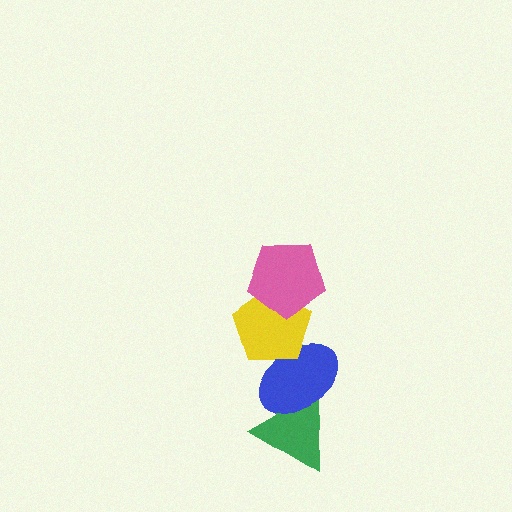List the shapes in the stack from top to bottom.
From top to bottom: the pink pentagon, the yellow pentagon, the blue ellipse, the green triangle.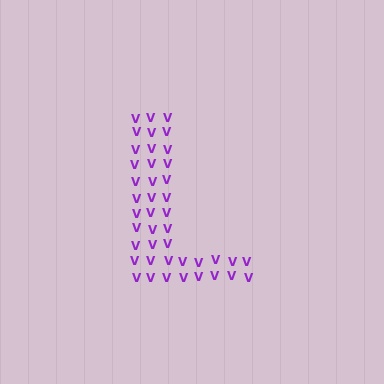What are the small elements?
The small elements are letter V's.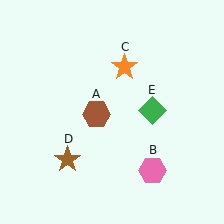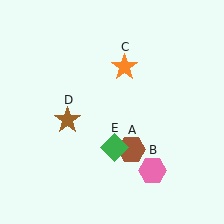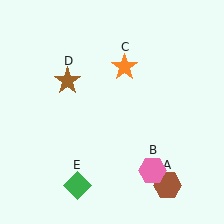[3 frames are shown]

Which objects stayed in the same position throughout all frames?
Pink hexagon (object B) and orange star (object C) remained stationary.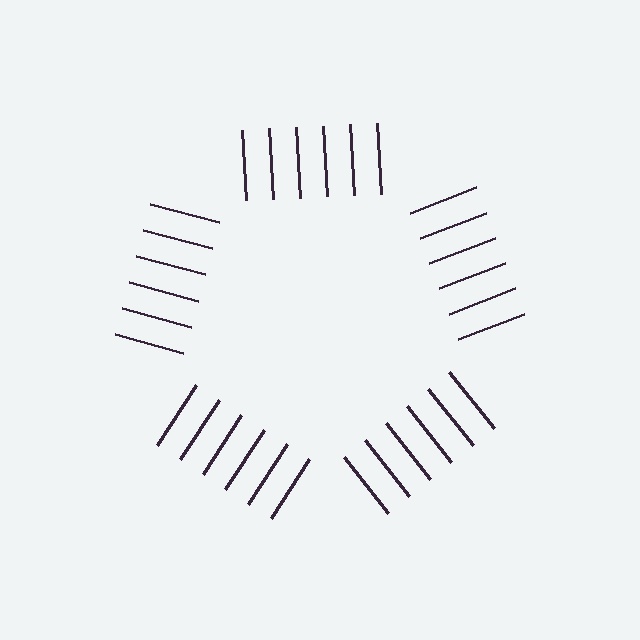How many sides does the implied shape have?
5 sides — the line-ends trace a pentagon.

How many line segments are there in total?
30 — 6 along each of the 5 edges.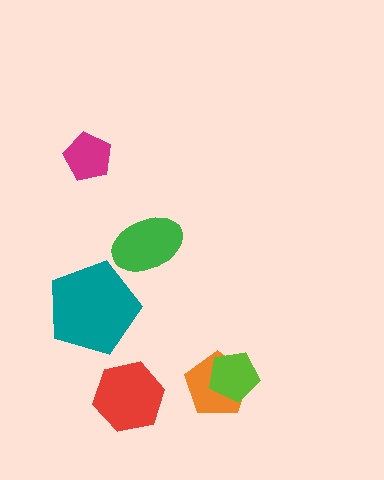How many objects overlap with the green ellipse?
0 objects overlap with the green ellipse.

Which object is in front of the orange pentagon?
The lime pentagon is in front of the orange pentagon.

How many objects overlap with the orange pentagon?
1 object overlaps with the orange pentagon.